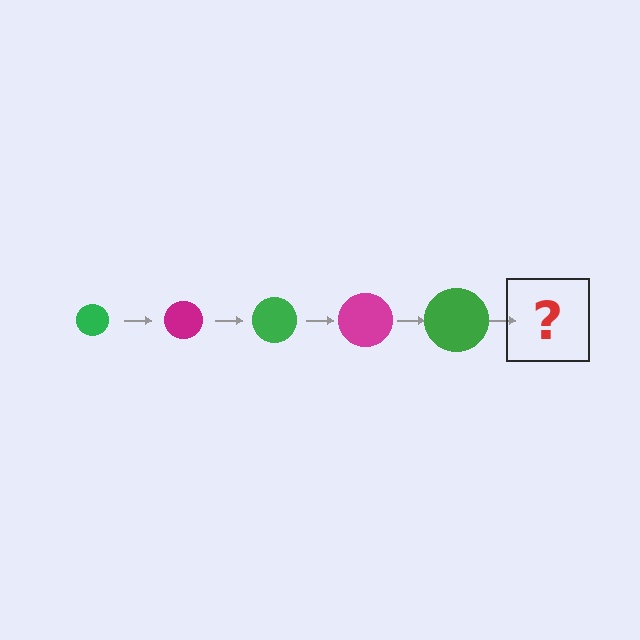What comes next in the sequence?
The next element should be a magenta circle, larger than the previous one.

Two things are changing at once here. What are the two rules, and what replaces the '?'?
The two rules are that the circle grows larger each step and the color cycles through green and magenta. The '?' should be a magenta circle, larger than the previous one.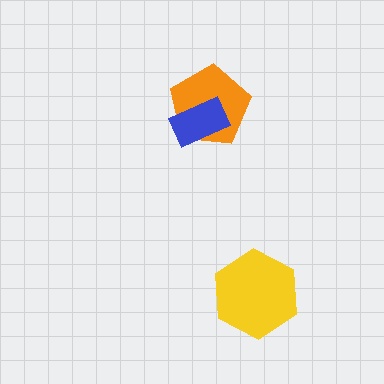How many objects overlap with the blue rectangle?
1 object overlaps with the blue rectangle.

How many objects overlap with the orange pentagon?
1 object overlaps with the orange pentagon.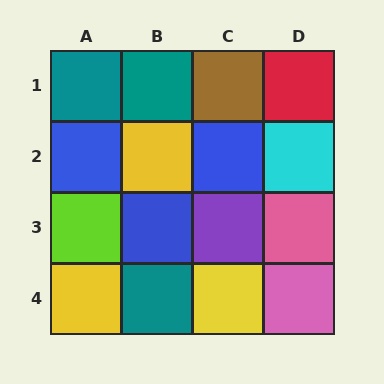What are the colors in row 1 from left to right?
Teal, teal, brown, red.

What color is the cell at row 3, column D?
Pink.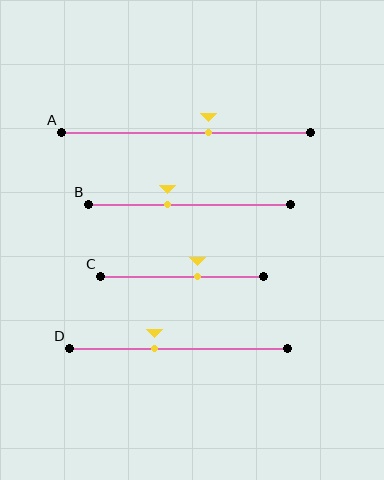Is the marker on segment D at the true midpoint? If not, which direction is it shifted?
No, the marker on segment D is shifted to the left by about 11% of the segment length.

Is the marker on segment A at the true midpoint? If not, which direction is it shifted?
No, the marker on segment A is shifted to the right by about 9% of the segment length.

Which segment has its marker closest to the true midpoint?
Segment A has its marker closest to the true midpoint.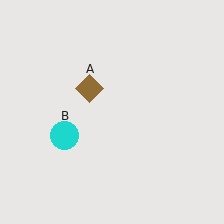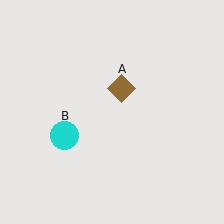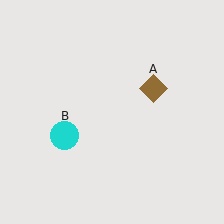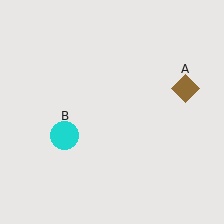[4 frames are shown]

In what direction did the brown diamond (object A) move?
The brown diamond (object A) moved right.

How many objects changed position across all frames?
1 object changed position: brown diamond (object A).